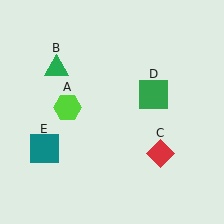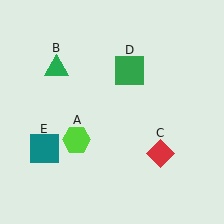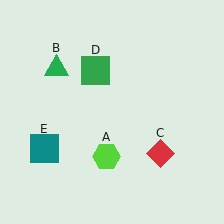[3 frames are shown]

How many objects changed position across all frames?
2 objects changed position: lime hexagon (object A), green square (object D).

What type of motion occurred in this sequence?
The lime hexagon (object A), green square (object D) rotated counterclockwise around the center of the scene.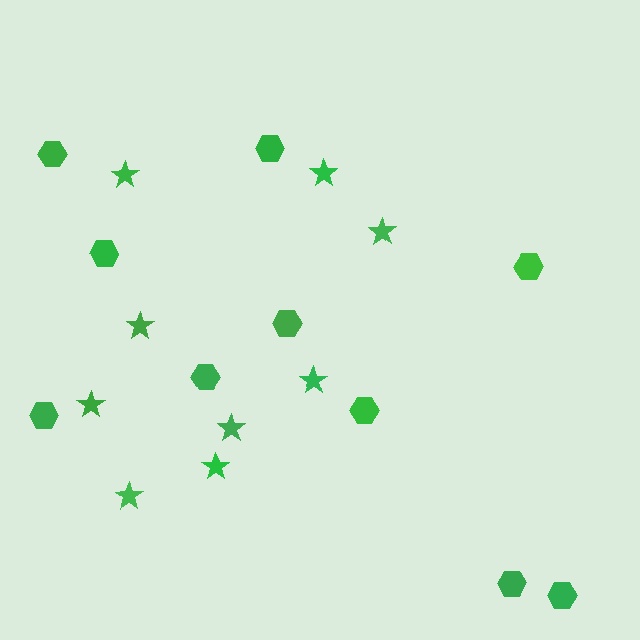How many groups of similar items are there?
There are 2 groups: one group of hexagons (10) and one group of stars (9).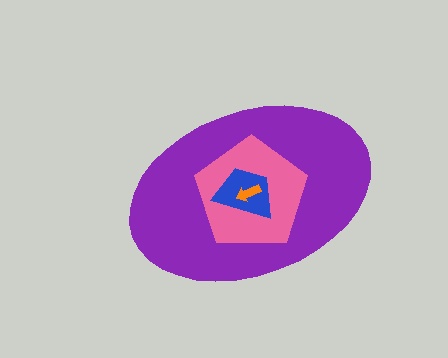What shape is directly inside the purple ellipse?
The pink pentagon.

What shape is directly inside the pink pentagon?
The blue trapezoid.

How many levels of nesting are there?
4.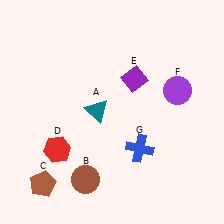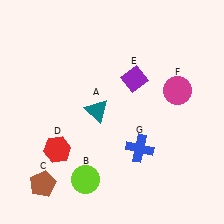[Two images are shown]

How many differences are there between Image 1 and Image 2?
There are 2 differences between the two images.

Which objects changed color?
B changed from brown to lime. F changed from purple to magenta.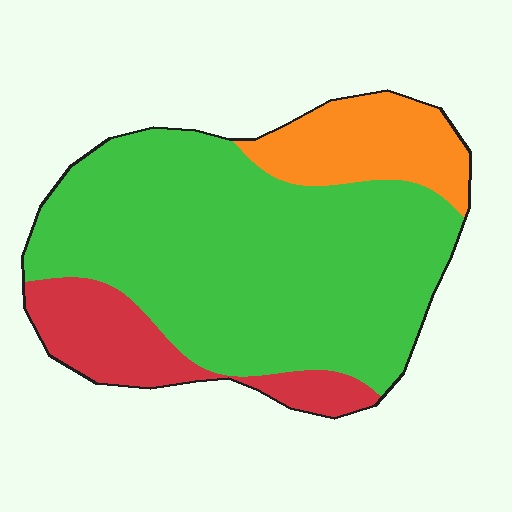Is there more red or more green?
Green.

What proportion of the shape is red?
Red covers roughly 15% of the shape.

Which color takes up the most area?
Green, at roughly 70%.